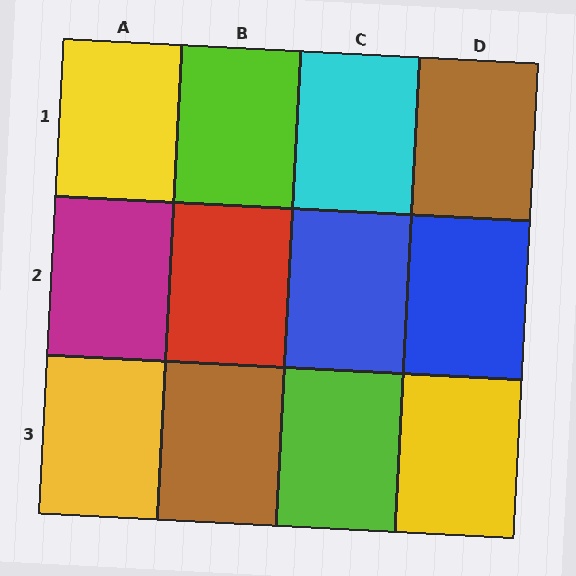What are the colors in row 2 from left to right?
Magenta, red, blue, blue.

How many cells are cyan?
1 cell is cyan.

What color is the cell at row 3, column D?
Yellow.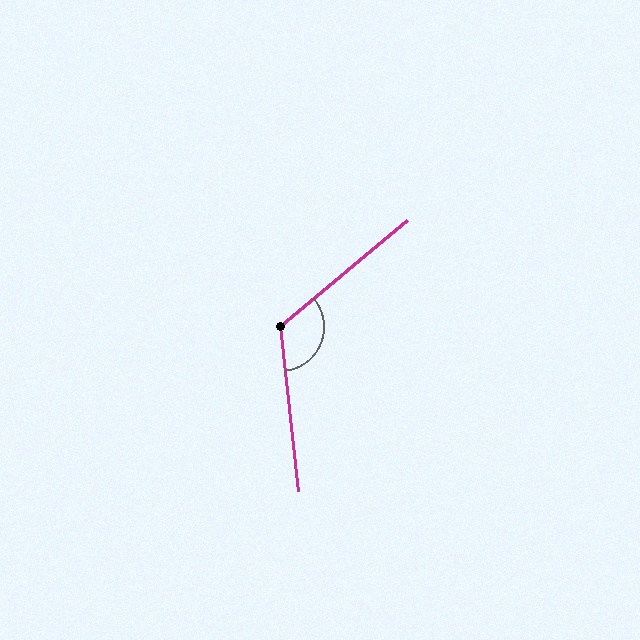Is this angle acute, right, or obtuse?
It is obtuse.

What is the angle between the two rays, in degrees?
Approximately 124 degrees.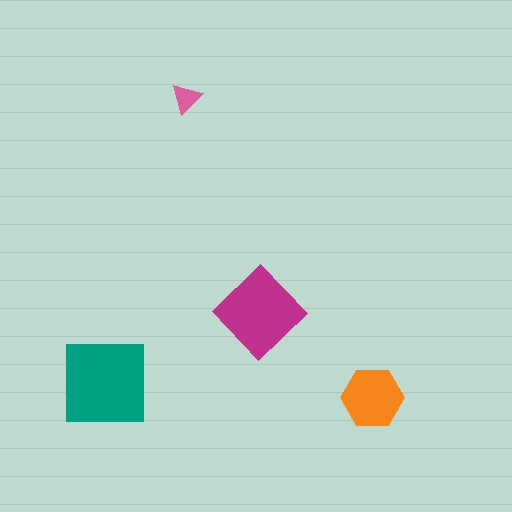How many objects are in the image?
There are 4 objects in the image.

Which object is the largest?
The teal square.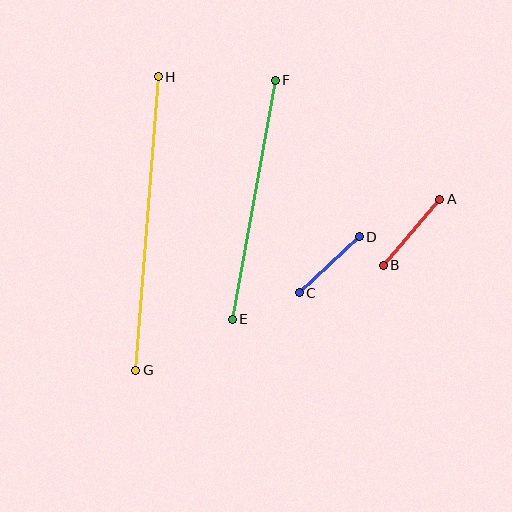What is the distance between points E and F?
The distance is approximately 243 pixels.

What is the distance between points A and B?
The distance is approximately 87 pixels.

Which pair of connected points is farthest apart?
Points G and H are farthest apart.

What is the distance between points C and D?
The distance is approximately 82 pixels.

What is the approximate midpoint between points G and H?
The midpoint is at approximately (147, 223) pixels.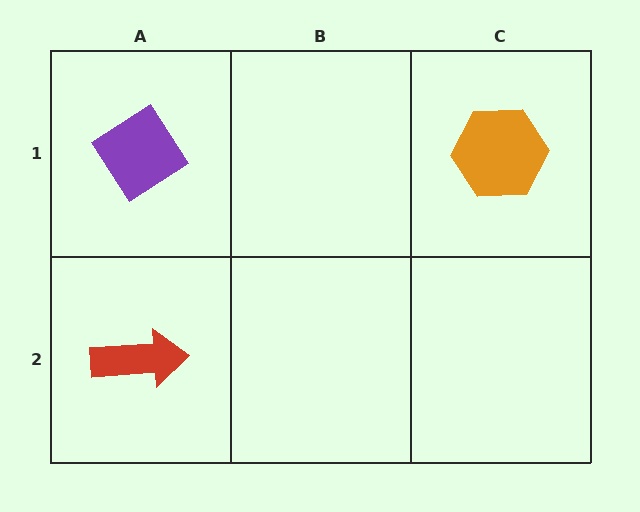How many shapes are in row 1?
2 shapes.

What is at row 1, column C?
An orange hexagon.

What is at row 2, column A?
A red arrow.